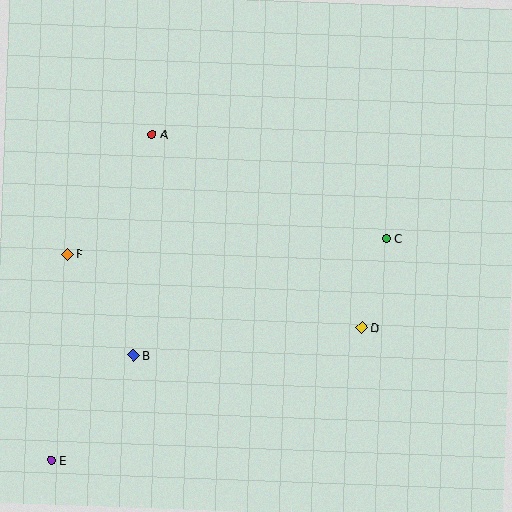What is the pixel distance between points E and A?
The distance between E and A is 341 pixels.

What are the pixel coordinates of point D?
Point D is at (362, 328).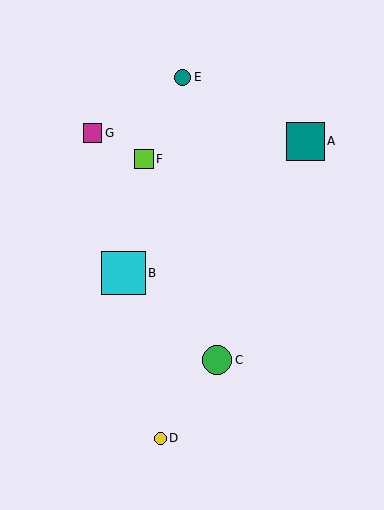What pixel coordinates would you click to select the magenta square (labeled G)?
Click at (93, 133) to select the magenta square G.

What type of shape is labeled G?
Shape G is a magenta square.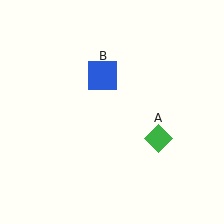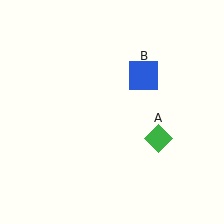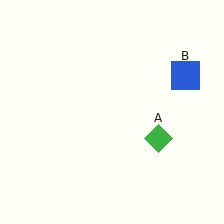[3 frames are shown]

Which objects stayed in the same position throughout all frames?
Green diamond (object A) remained stationary.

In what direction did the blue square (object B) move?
The blue square (object B) moved right.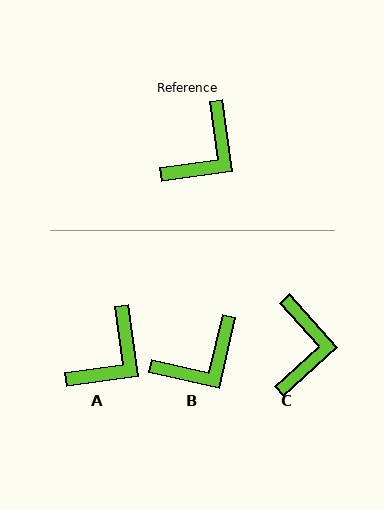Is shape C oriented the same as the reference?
No, it is off by about 34 degrees.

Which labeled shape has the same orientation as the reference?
A.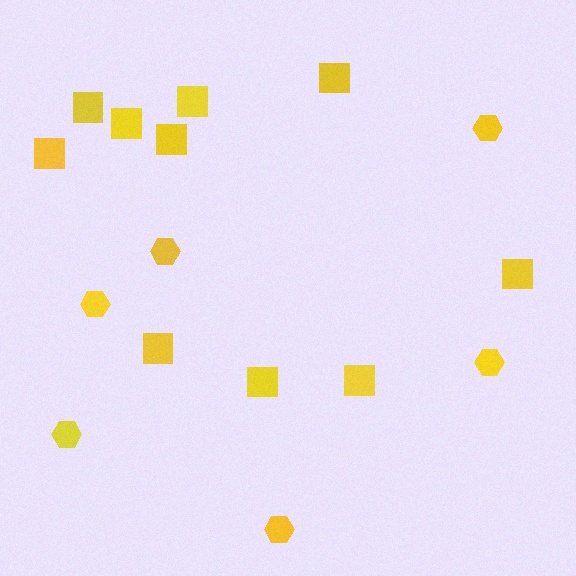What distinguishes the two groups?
There are 2 groups: one group of hexagons (6) and one group of squares (10).